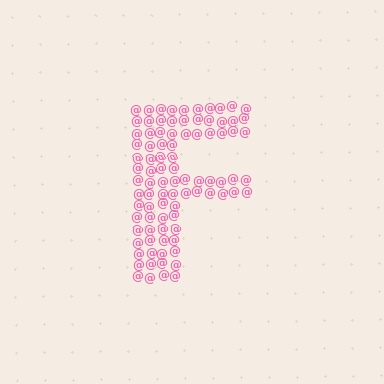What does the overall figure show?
The overall figure shows the letter F.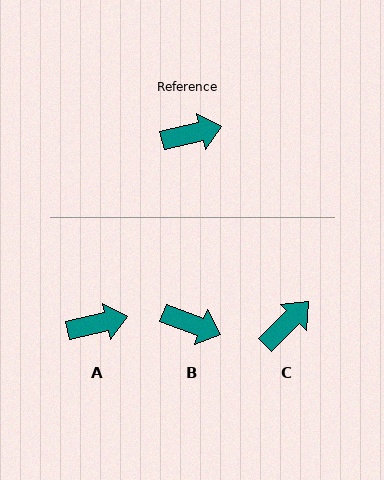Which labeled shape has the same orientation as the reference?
A.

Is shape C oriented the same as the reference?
No, it is off by about 32 degrees.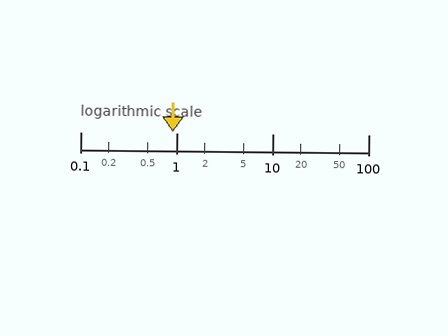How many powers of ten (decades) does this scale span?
The scale spans 3 decades, from 0.1 to 100.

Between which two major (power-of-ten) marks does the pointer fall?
The pointer is between 0.1 and 1.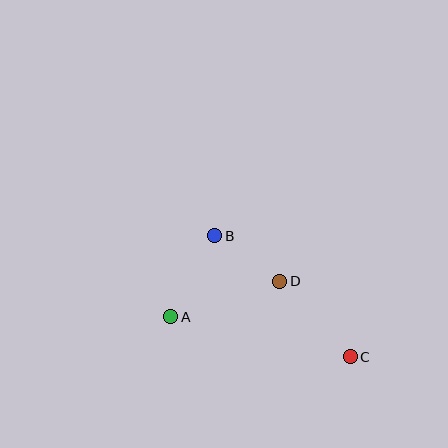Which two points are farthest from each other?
Points A and C are farthest from each other.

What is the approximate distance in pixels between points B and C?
The distance between B and C is approximately 181 pixels.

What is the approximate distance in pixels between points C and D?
The distance between C and D is approximately 103 pixels.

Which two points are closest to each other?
Points B and D are closest to each other.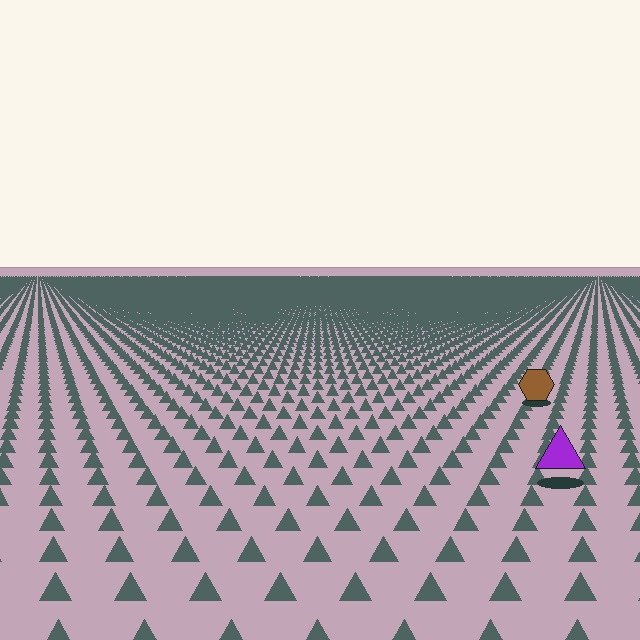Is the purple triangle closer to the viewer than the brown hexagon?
Yes. The purple triangle is closer — you can tell from the texture gradient: the ground texture is coarser near it.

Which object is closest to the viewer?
The purple triangle is closest. The texture marks near it are larger and more spread out.